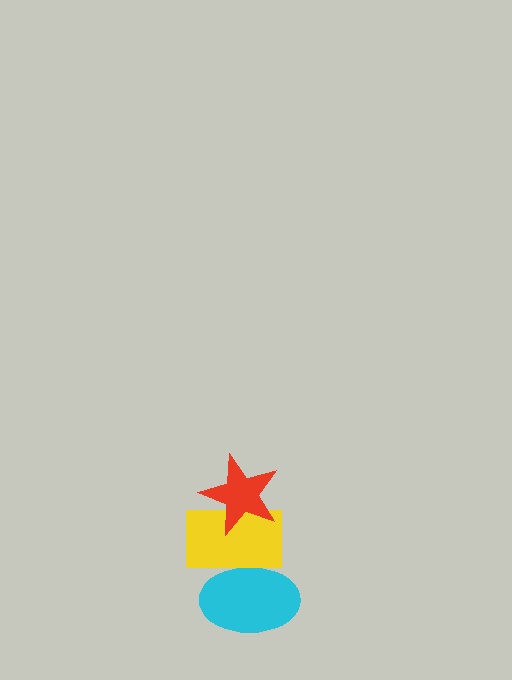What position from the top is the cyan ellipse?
The cyan ellipse is 3rd from the top.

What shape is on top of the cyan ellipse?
The yellow rectangle is on top of the cyan ellipse.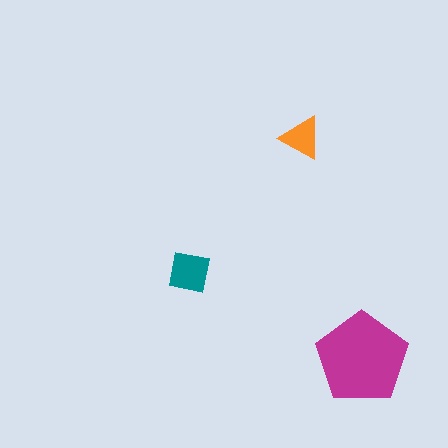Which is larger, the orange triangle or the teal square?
The teal square.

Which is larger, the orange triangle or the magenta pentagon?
The magenta pentagon.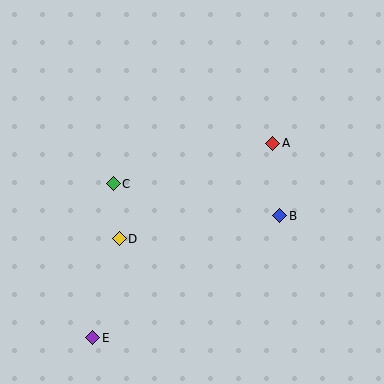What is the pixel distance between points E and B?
The distance between E and B is 223 pixels.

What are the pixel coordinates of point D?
Point D is at (119, 239).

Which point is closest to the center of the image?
Point C at (113, 184) is closest to the center.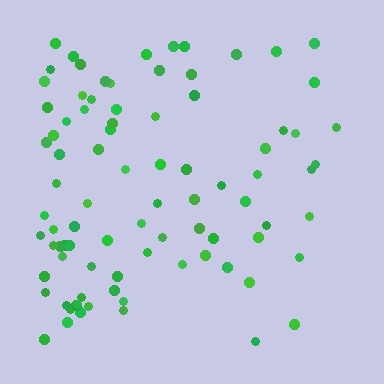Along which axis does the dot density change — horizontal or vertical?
Horizontal.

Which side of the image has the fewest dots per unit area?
The right.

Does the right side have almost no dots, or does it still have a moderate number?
Still a moderate number, just noticeably fewer than the left.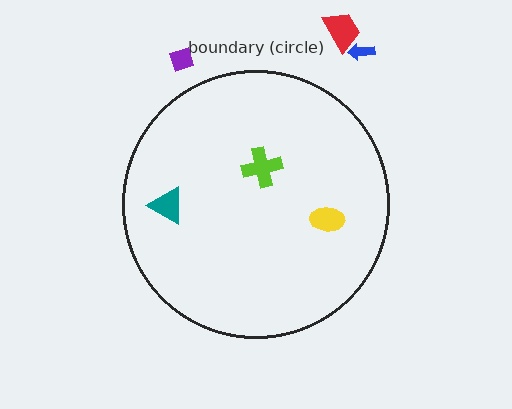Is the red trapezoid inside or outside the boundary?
Outside.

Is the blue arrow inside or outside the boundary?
Outside.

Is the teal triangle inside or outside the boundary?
Inside.